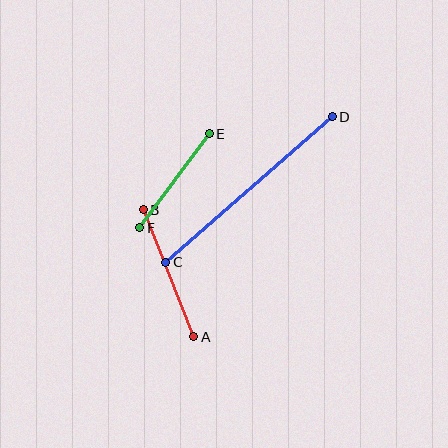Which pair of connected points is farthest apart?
Points C and D are farthest apart.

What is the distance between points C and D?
The distance is approximately 222 pixels.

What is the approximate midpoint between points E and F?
The midpoint is at approximately (174, 181) pixels.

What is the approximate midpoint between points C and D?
The midpoint is at approximately (249, 190) pixels.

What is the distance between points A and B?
The distance is approximately 136 pixels.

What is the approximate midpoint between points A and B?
The midpoint is at approximately (169, 273) pixels.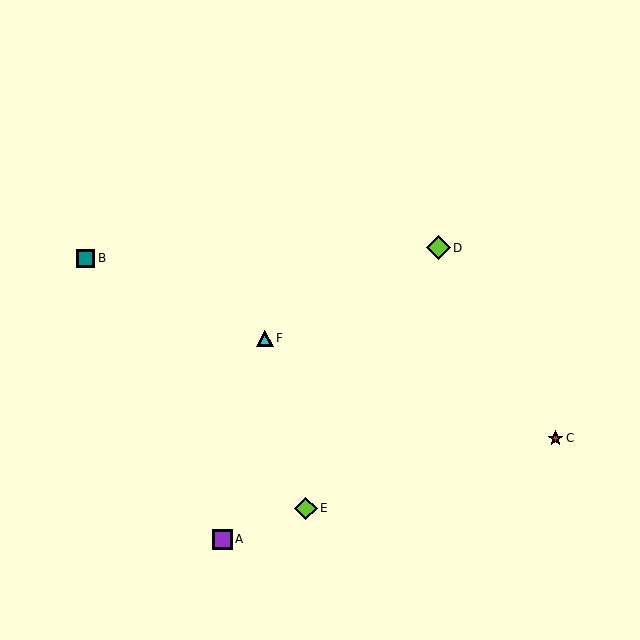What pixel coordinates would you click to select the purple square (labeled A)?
Click at (222, 539) to select the purple square A.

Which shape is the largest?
The lime diamond (labeled D) is the largest.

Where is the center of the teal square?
The center of the teal square is at (86, 258).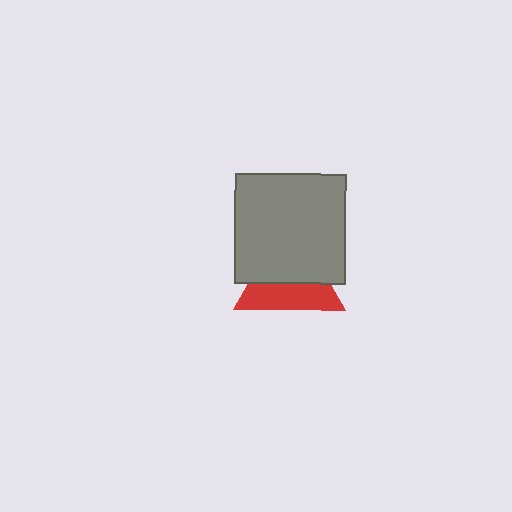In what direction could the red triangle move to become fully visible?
The red triangle could move down. That would shift it out from behind the gray square entirely.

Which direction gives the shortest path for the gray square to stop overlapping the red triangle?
Moving up gives the shortest separation.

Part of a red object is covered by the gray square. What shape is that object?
It is a triangle.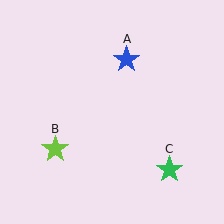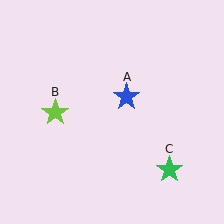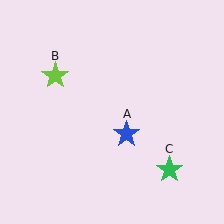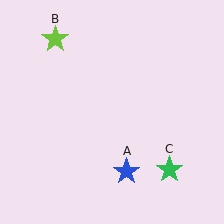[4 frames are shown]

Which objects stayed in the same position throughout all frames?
Green star (object C) remained stationary.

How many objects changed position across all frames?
2 objects changed position: blue star (object A), lime star (object B).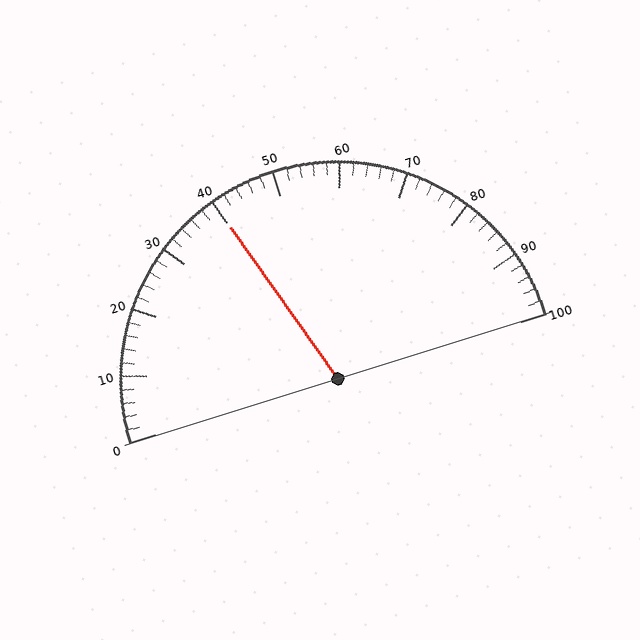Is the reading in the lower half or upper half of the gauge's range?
The reading is in the lower half of the range (0 to 100).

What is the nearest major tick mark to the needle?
The nearest major tick mark is 40.